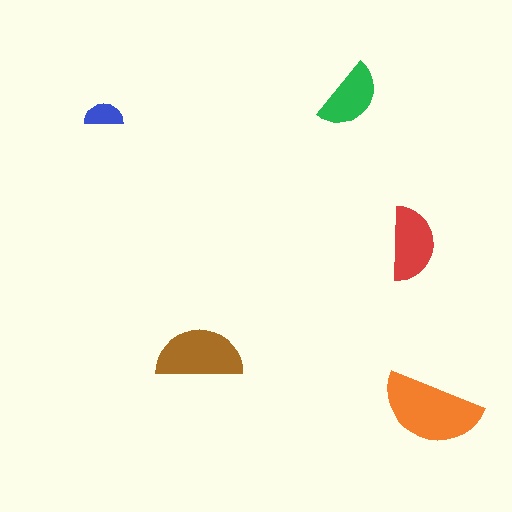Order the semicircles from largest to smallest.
the orange one, the brown one, the red one, the green one, the blue one.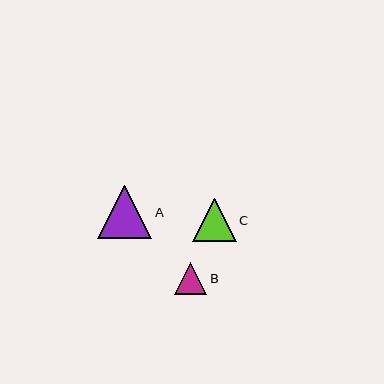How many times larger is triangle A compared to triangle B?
Triangle A is approximately 1.7 times the size of triangle B.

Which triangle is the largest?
Triangle A is the largest with a size of approximately 54 pixels.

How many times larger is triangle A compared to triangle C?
Triangle A is approximately 1.2 times the size of triangle C.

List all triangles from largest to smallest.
From largest to smallest: A, C, B.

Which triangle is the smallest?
Triangle B is the smallest with a size of approximately 32 pixels.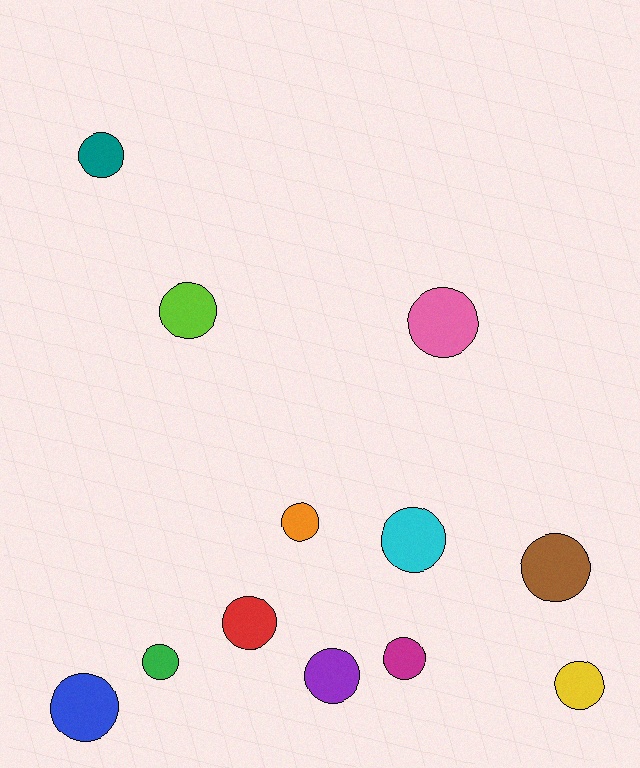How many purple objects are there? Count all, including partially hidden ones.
There is 1 purple object.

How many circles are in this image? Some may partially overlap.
There are 12 circles.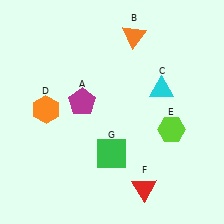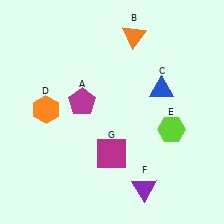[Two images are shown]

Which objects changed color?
C changed from cyan to blue. F changed from red to purple. G changed from green to magenta.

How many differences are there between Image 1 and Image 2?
There are 3 differences between the two images.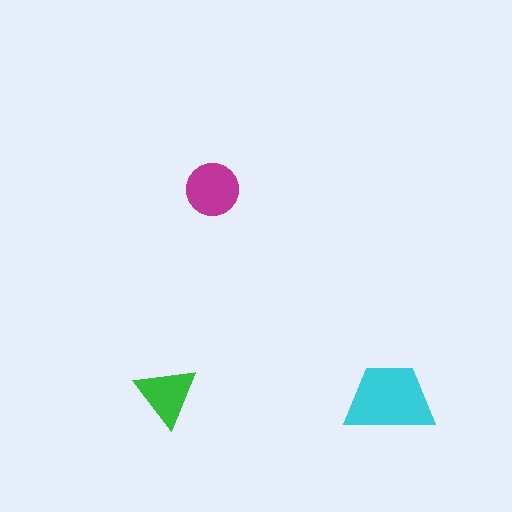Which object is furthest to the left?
The green triangle is leftmost.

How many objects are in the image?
There are 3 objects in the image.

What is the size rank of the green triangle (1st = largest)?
3rd.